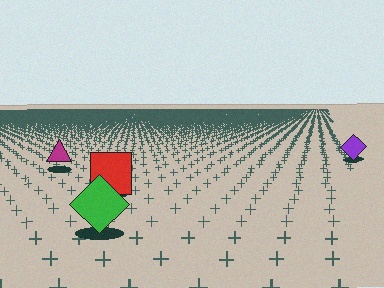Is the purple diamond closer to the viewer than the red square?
No. The red square is closer — you can tell from the texture gradient: the ground texture is coarser near it.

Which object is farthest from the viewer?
The purple diamond is farthest from the viewer. It appears smaller and the ground texture around it is denser.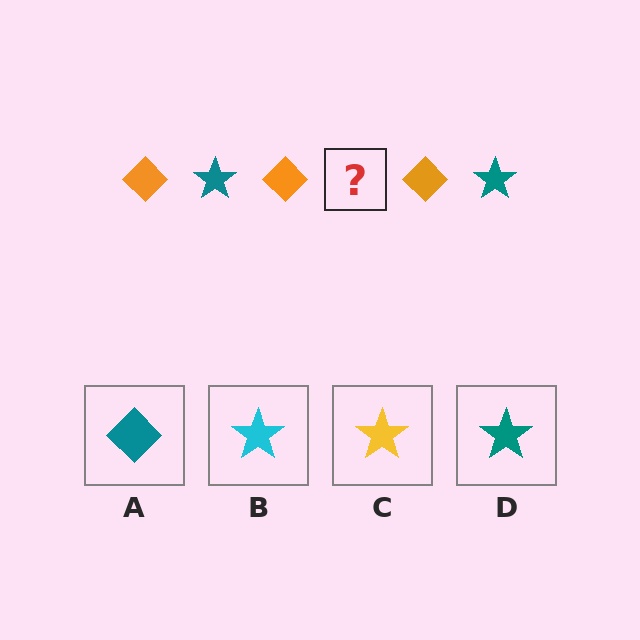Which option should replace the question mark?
Option D.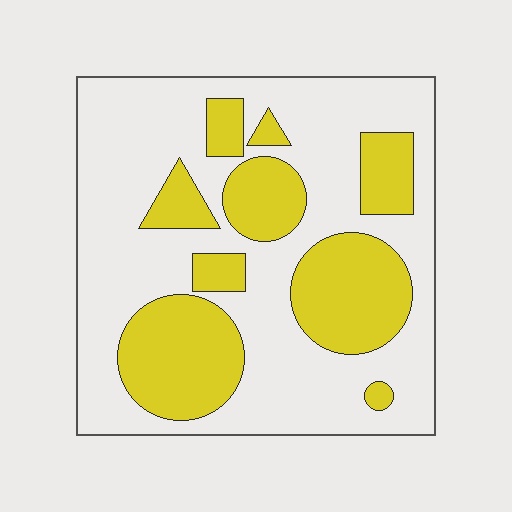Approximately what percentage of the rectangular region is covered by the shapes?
Approximately 35%.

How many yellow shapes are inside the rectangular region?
9.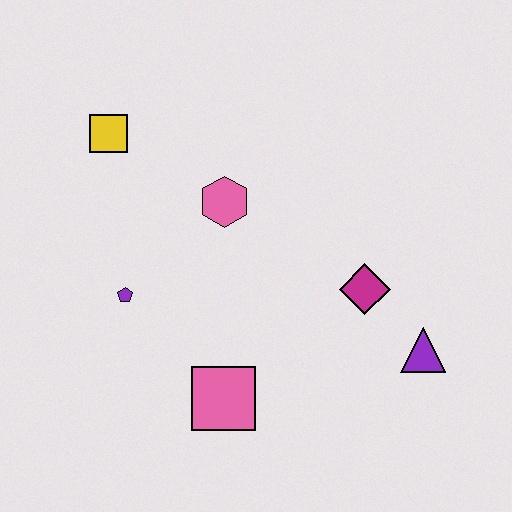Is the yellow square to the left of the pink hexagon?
Yes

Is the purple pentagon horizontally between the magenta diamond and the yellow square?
Yes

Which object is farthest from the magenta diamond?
The yellow square is farthest from the magenta diamond.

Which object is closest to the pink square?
The purple pentagon is closest to the pink square.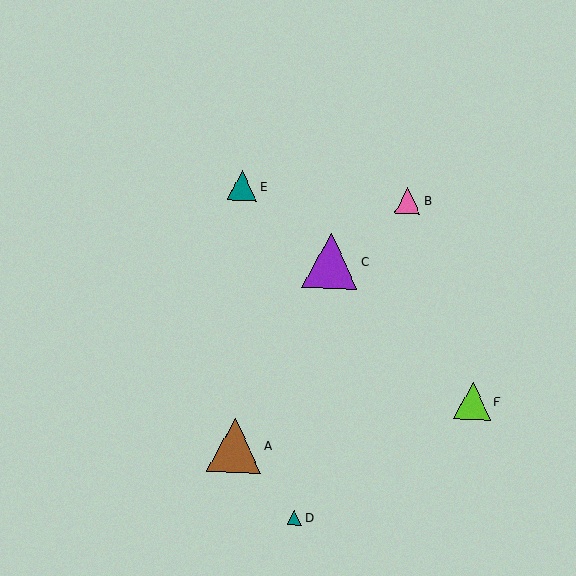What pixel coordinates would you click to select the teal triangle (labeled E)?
Click at (242, 186) to select the teal triangle E.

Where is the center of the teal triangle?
The center of the teal triangle is at (295, 518).